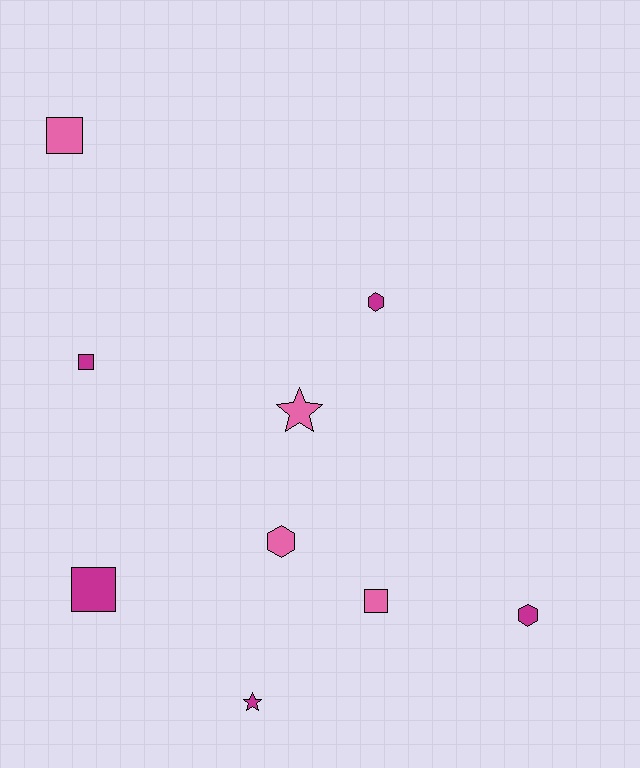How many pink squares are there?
There are 2 pink squares.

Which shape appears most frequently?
Square, with 4 objects.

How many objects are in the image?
There are 9 objects.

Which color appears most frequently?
Magenta, with 5 objects.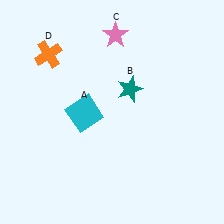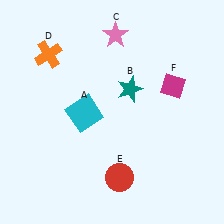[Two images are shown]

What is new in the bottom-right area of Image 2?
A red circle (E) was added in the bottom-right area of Image 2.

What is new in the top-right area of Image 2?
A magenta diamond (F) was added in the top-right area of Image 2.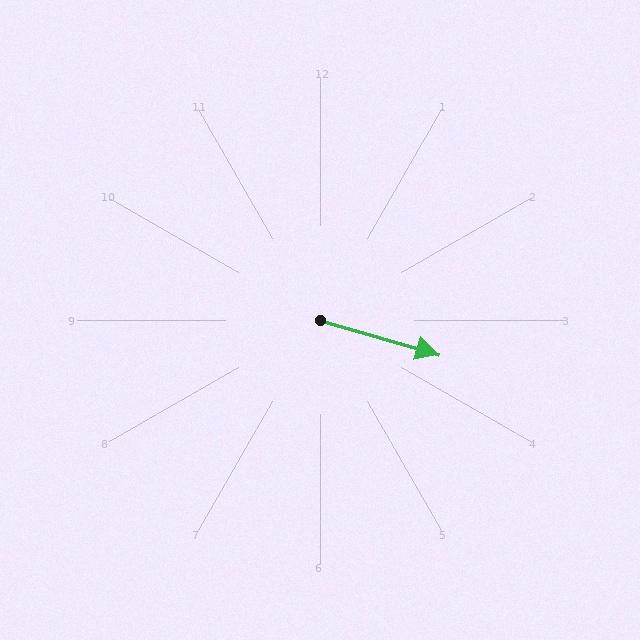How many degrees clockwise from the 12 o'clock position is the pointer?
Approximately 106 degrees.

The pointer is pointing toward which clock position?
Roughly 4 o'clock.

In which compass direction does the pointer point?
East.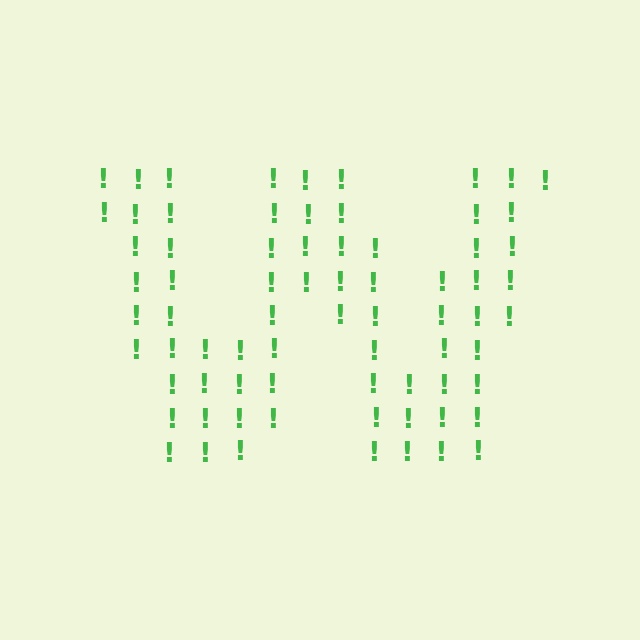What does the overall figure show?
The overall figure shows the letter W.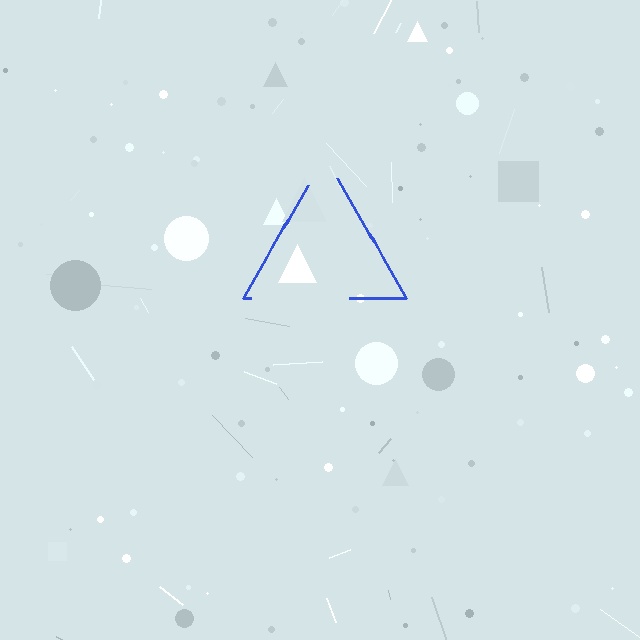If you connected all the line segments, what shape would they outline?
They would outline a triangle.